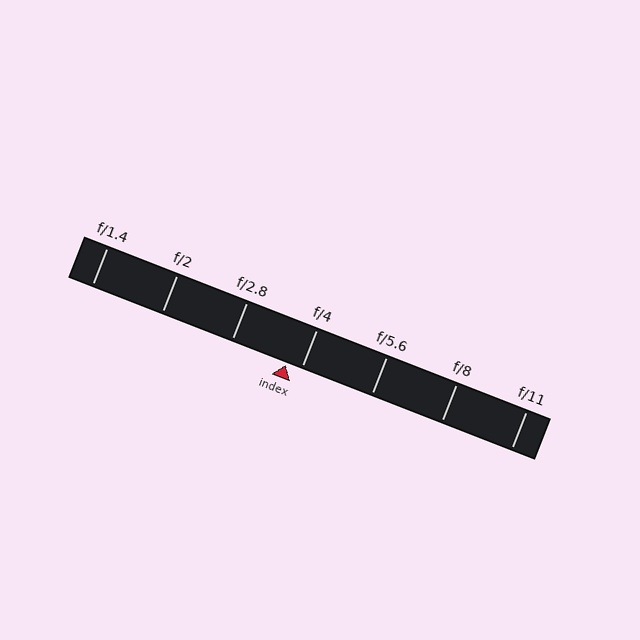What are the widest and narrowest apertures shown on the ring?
The widest aperture shown is f/1.4 and the narrowest is f/11.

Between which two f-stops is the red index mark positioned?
The index mark is between f/2.8 and f/4.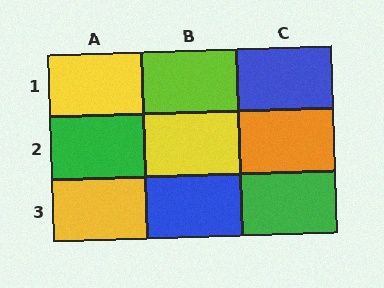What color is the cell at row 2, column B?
Yellow.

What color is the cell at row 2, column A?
Green.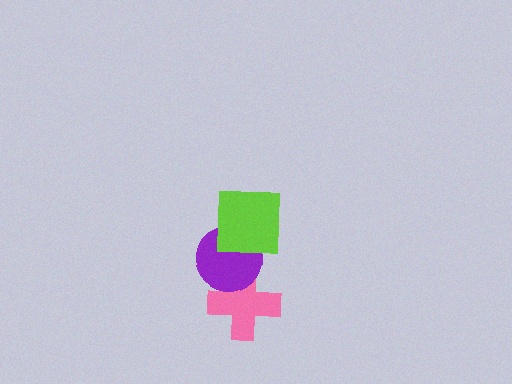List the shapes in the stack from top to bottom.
From top to bottom: the lime square, the purple circle, the pink cross.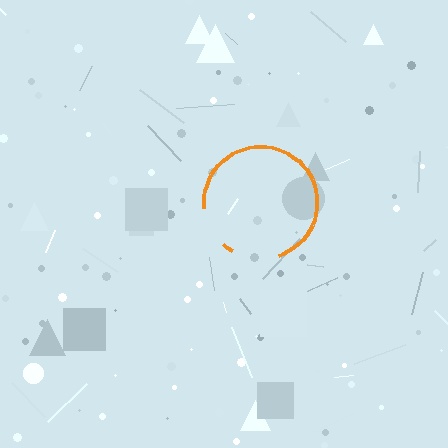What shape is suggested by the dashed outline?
The dashed outline suggests a circle.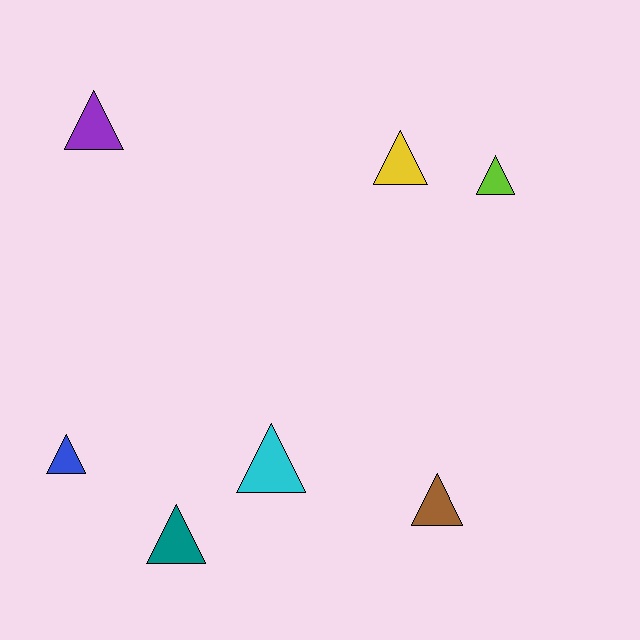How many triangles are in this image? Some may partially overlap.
There are 7 triangles.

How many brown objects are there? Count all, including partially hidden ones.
There is 1 brown object.